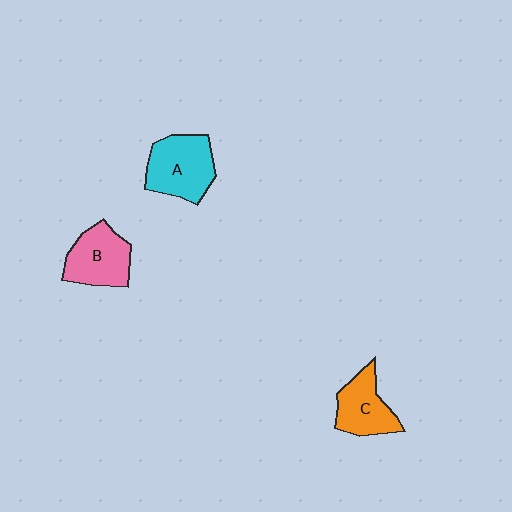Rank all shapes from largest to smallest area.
From largest to smallest: A (cyan), B (pink), C (orange).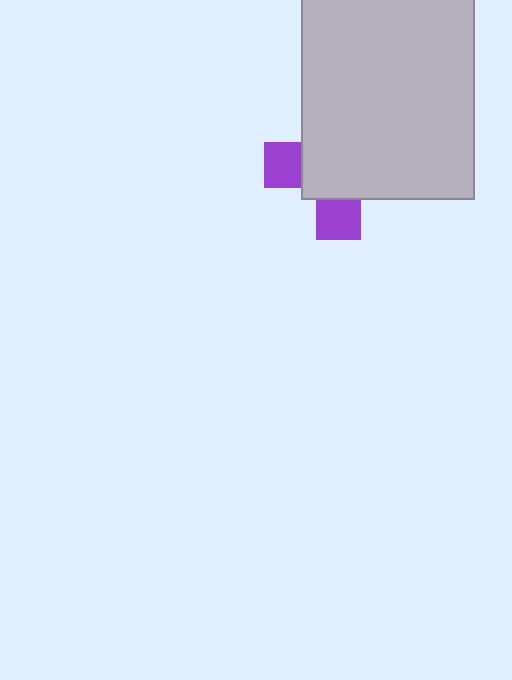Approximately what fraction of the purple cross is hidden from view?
Roughly 69% of the purple cross is hidden behind the light gray rectangle.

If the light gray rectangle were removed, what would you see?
You would see the complete purple cross.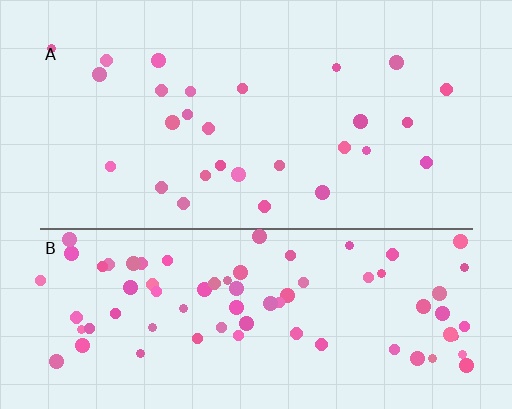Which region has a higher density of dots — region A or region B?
B (the bottom).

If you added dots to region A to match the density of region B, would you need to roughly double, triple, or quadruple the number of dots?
Approximately triple.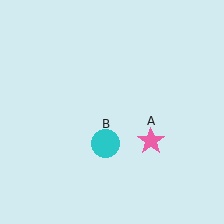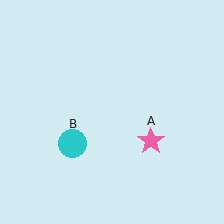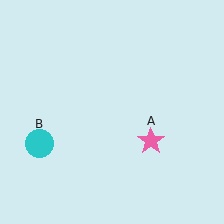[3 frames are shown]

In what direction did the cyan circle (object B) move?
The cyan circle (object B) moved left.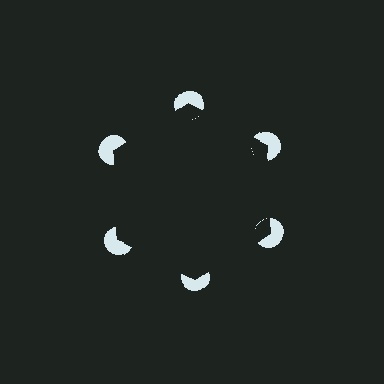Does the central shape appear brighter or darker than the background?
It typically appears slightly darker than the background, even though no actual brightness change is drawn.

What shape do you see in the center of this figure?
An illusory hexagon — its edges are inferred from the aligned wedge cuts in the pac-man discs, not physically drawn.